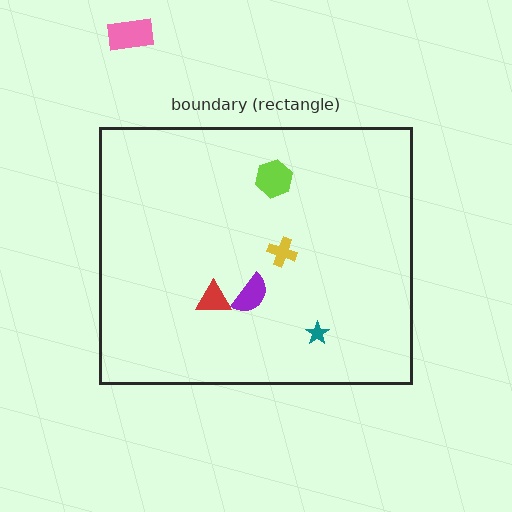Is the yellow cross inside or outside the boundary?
Inside.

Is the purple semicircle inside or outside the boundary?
Inside.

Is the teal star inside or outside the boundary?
Inside.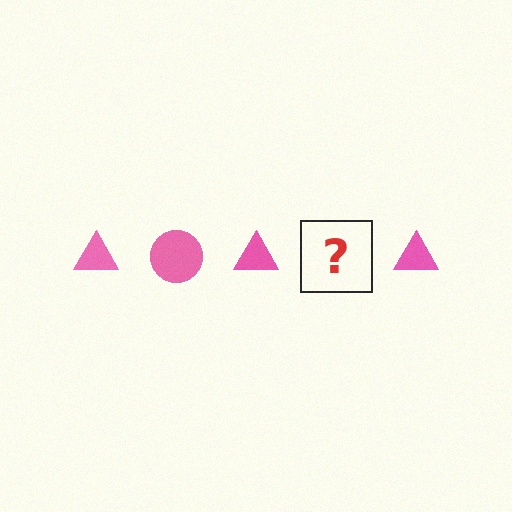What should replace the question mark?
The question mark should be replaced with a pink circle.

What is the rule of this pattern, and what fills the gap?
The rule is that the pattern cycles through triangle, circle shapes in pink. The gap should be filled with a pink circle.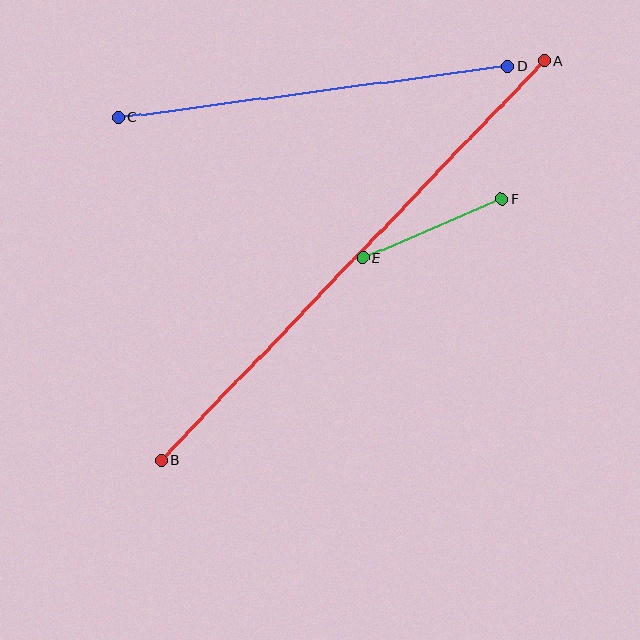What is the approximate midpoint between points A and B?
The midpoint is at approximately (353, 260) pixels.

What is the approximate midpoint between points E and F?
The midpoint is at approximately (432, 228) pixels.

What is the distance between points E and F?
The distance is approximately 151 pixels.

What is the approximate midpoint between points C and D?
The midpoint is at approximately (313, 92) pixels.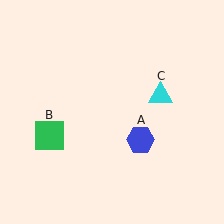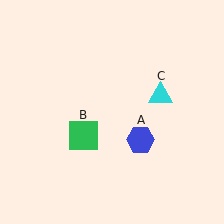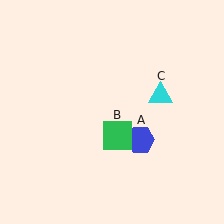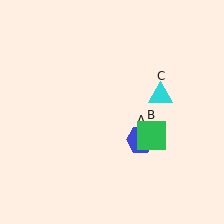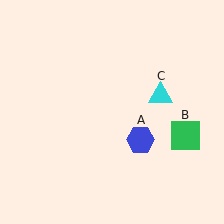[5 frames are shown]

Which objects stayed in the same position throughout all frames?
Blue hexagon (object A) and cyan triangle (object C) remained stationary.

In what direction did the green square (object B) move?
The green square (object B) moved right.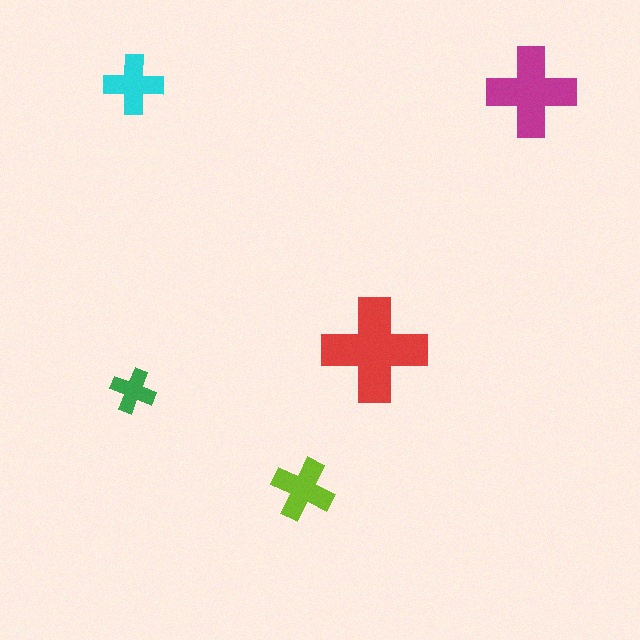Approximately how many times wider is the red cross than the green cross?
About 2.5 times wider.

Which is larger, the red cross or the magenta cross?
The red one.